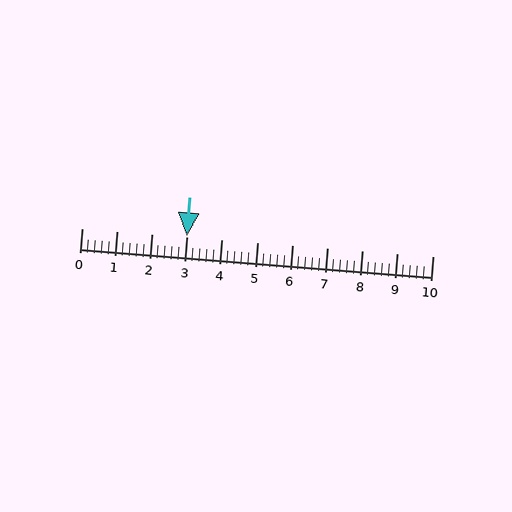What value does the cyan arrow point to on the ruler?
The cyan arrow points to approximately 3.0.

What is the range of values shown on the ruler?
The ruler shows values from 0 to 10.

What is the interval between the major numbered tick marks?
The major tick marks are spaced 1 units apart.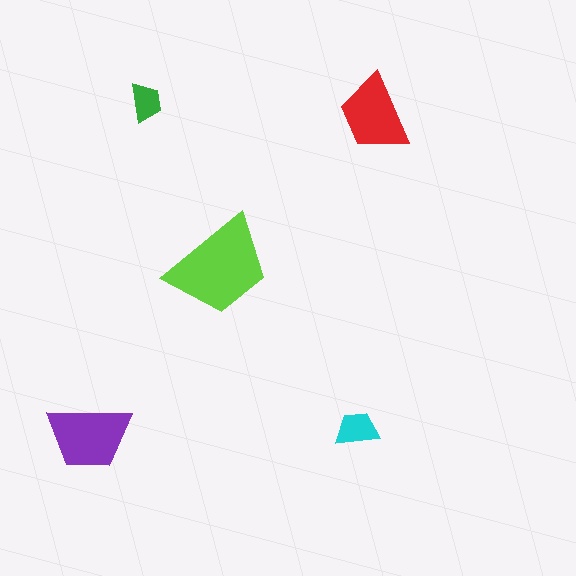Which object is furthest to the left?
The purple trapezoid is leftmost.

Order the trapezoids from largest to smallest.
the lime one, the purple one, the red one, the cyan one, the green one.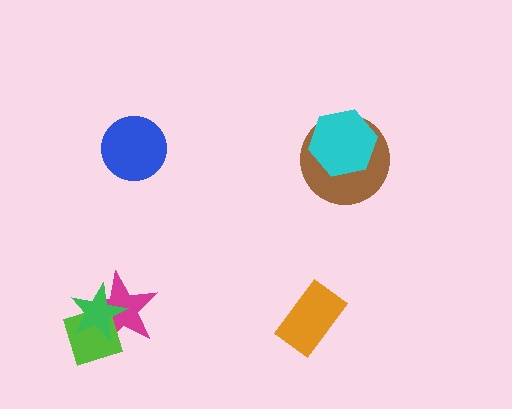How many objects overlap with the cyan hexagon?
1 object overlaps with the cyan hexagon.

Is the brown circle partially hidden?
Yes, it is partially covered by another shape.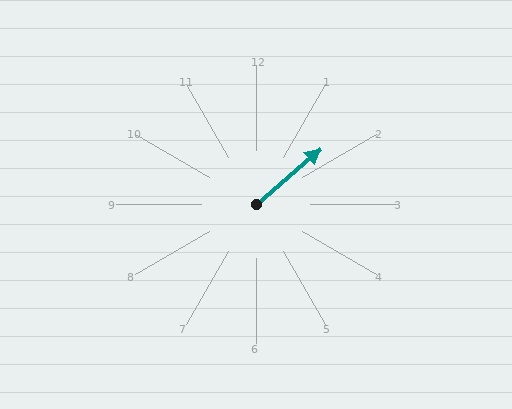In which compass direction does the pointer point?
Northeast.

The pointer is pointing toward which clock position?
Roughly 2 o'clock.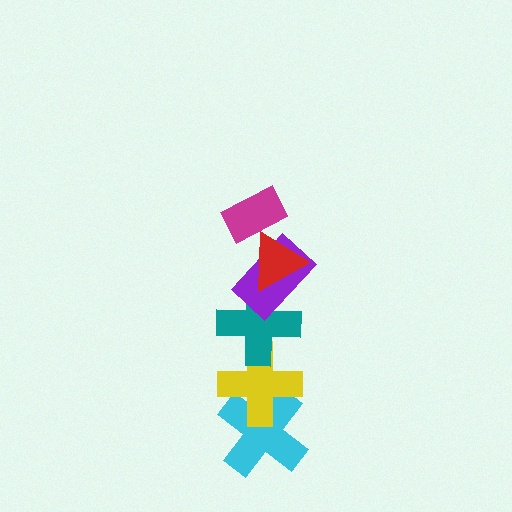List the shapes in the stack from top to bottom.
From top to bottom: the magenta rectangle, the red triangle, the purple rectangle, the teal cross, the yellow cross, the cyan cross.